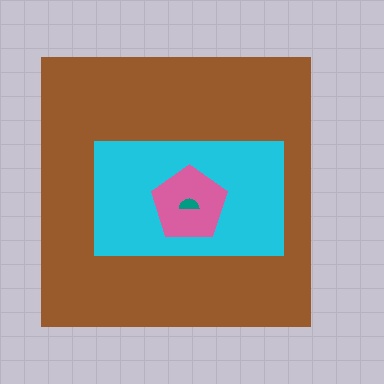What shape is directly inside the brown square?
The cyan rectangle.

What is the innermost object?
The teal semicircle.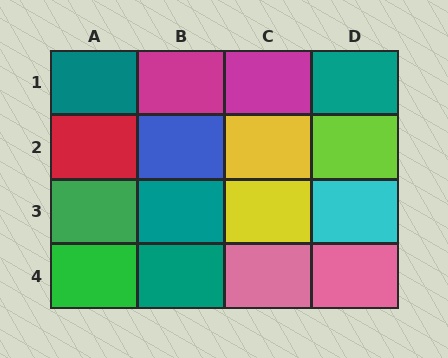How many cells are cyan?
1 cell is cyan.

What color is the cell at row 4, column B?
Teal.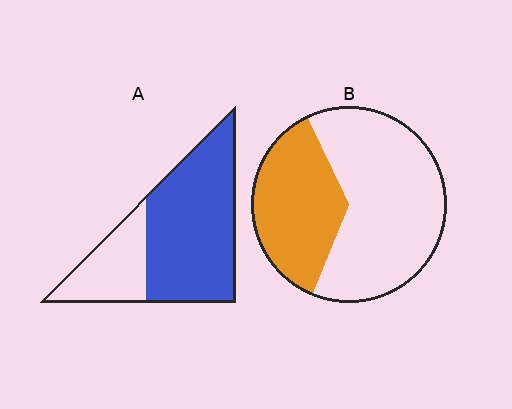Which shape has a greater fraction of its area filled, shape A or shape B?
Shape A.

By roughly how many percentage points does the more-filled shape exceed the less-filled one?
By roughly 35 percentage points (A over B).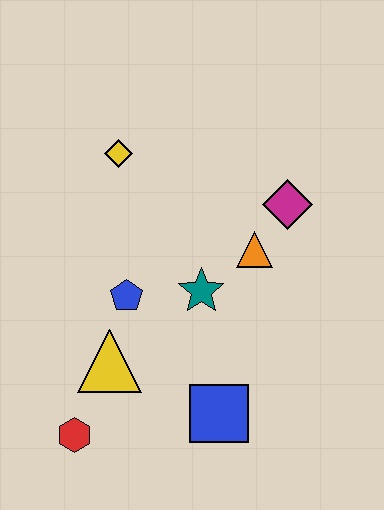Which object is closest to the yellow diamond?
The blue pentagon is closest to the yellow diamond.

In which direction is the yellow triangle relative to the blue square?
The yellow triangle is to the left of the blue square.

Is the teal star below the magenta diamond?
Yes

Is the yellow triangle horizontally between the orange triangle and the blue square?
No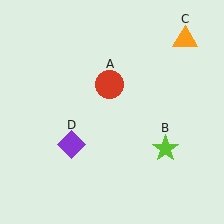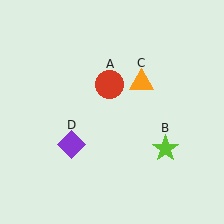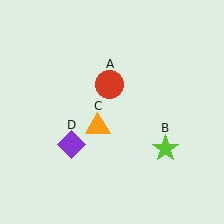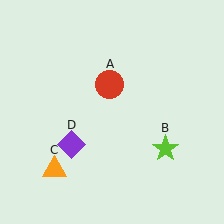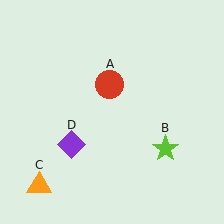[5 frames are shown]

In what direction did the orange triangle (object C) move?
The orange triangle (object C) moved down and to the left.